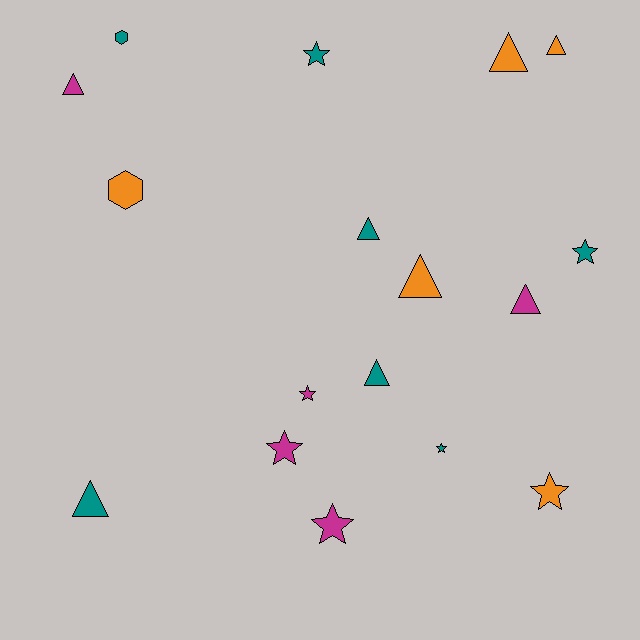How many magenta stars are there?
There are 3 magenta stars.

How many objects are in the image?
There are 17 objects.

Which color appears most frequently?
Teal, with 7 objects.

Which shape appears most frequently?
Triangle, with 8 objects.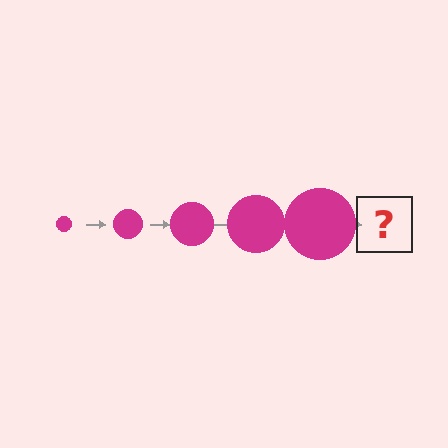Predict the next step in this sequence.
The next step is a magenta circle, larger than the previous one.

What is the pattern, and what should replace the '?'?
The pattern is that the circle gets progressively larger each step. The '?' should be a magenta circle, larger than the previous one.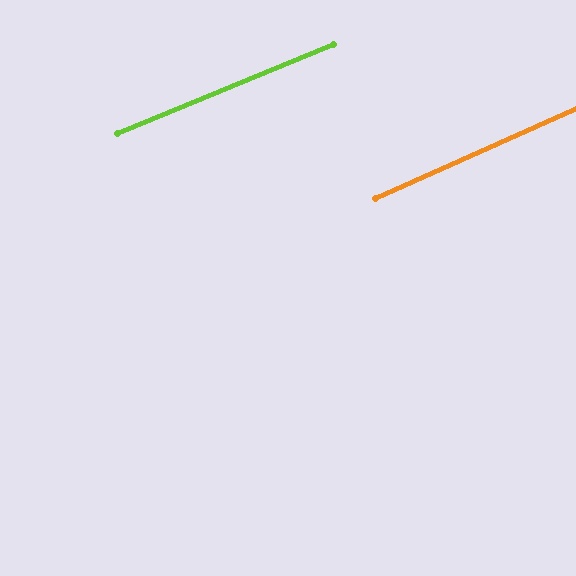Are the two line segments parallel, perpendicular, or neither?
Parallel — their directions differ by only 1.8°.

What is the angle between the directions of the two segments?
Approximately 2 degrees.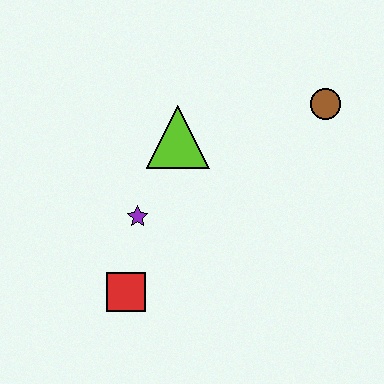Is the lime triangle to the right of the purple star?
Yes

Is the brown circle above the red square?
Yes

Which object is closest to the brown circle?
The lime triangle is closest to the brown circle.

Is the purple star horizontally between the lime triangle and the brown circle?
No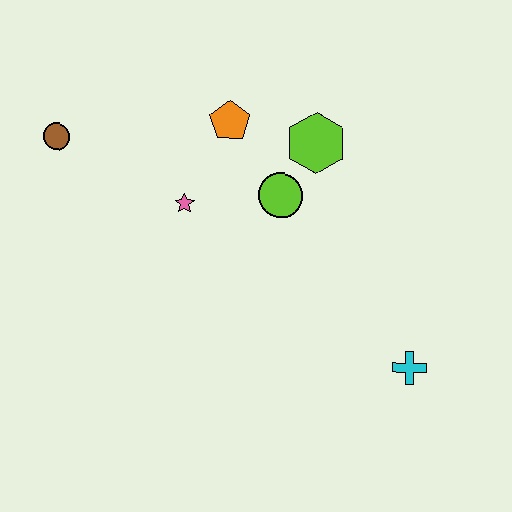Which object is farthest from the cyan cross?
The brown circle is farthest from the cyan cross.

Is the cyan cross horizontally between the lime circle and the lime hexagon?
No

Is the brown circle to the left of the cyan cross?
Yes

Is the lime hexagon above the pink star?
Yes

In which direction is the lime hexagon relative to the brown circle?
The lime hexagon is to the right of the brown circle.